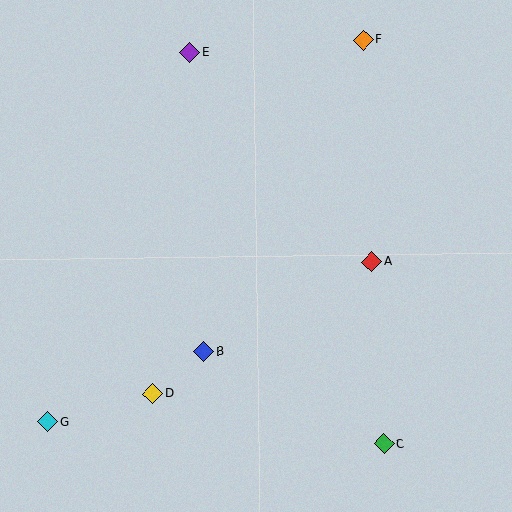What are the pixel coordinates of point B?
Point B is at (204, 352).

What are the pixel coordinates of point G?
Point G is at (48, 422).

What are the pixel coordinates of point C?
Point C is at (384, 444).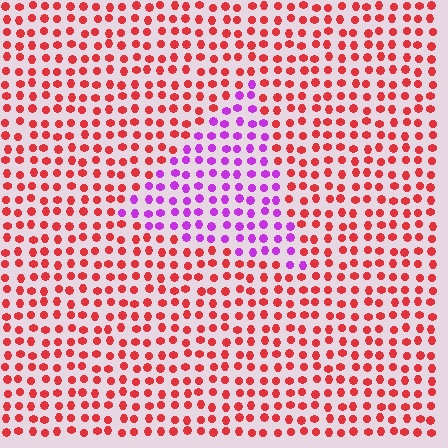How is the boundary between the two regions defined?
The boundary is defined purely by a slight shift in hue (about 66 degrees). Spacing, size, and orientation are identical on both sides.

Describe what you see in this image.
The image is filled with small red elements in a uniform arrangement. A triangle-shaped region is visible where the elements are tinted to a slightly different hue, forming a subtle color boundary.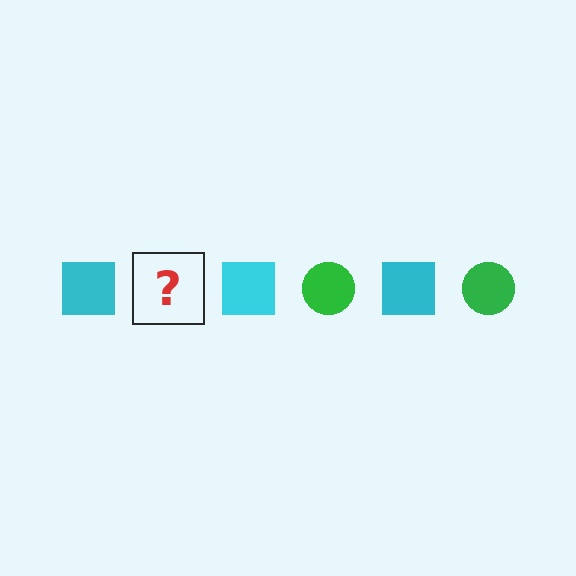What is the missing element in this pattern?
The missing element is a green circle.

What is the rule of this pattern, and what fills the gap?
The rule is that the pattern alternates between cyan square and green circle. The gap should be filled with a green circle.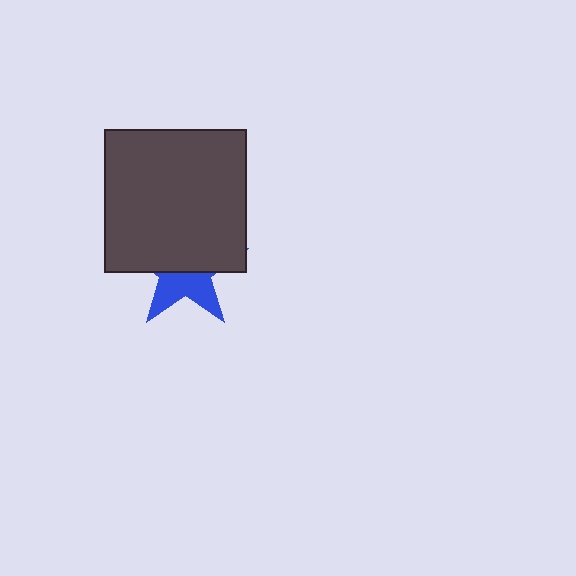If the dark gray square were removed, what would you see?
You would see the complete blue star.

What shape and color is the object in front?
The object in front is a dark gray square.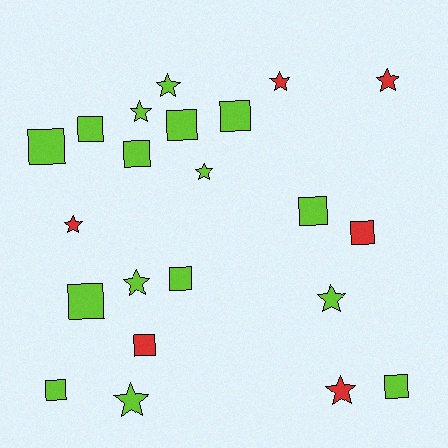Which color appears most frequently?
Lime, with 16 objects.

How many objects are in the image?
There are 22 objects.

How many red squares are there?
There are 2 red squares.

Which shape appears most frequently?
Square, with 12 objects.